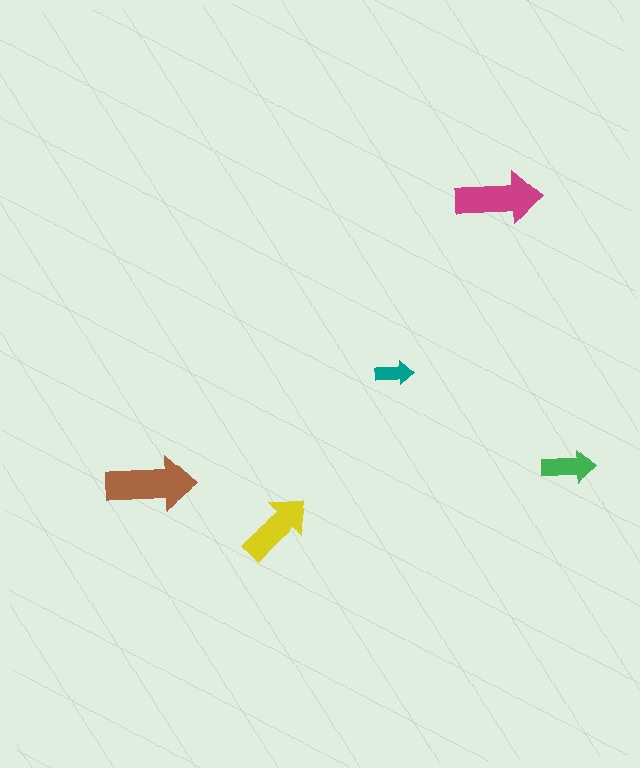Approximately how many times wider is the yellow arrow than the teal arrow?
About 2 times wider.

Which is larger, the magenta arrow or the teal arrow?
The magenta one.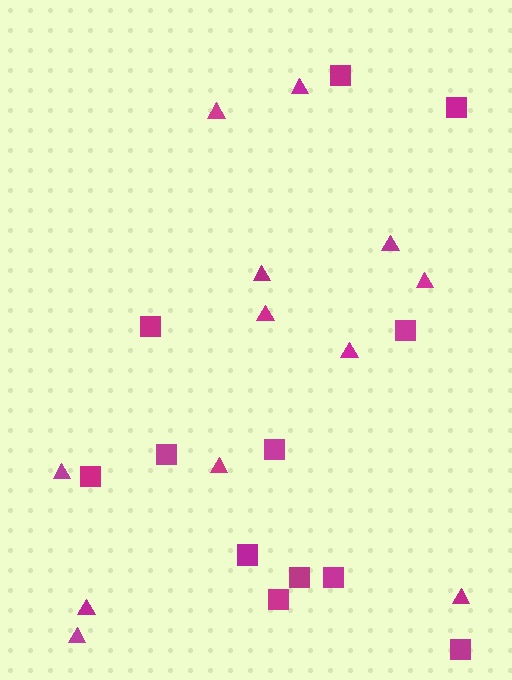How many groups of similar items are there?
There are 2 groups: one group of squares (12) and one group of triangles (12).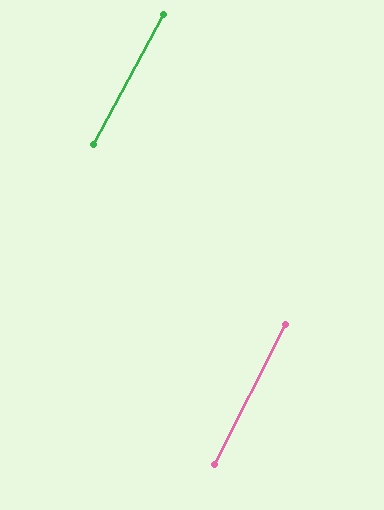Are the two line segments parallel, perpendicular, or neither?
Parallel — their directions differ by only 1.3°.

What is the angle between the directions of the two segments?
Approximately 1 degree.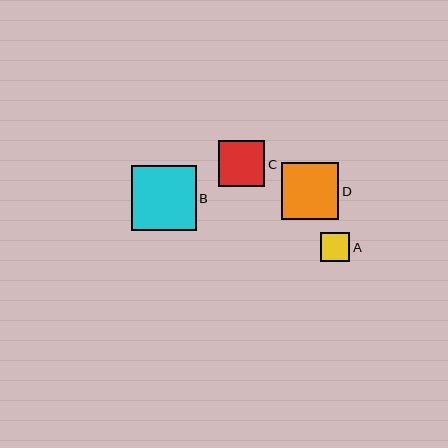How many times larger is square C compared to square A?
Square C is approximately 1.6 times the size of square A.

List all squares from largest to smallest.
From largest to smallest: B, D, C, A.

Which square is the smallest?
Square A is the smallest with a size of approximately 29 pixels.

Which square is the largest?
Square B is the largest with a size of approximately 65 pixels.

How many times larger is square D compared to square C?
Square D is approximately 1.2 times the size of square C.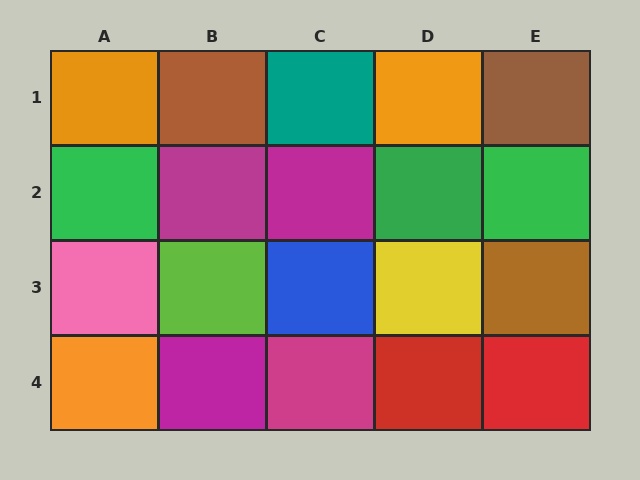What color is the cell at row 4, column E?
Red.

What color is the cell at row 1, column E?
Brown.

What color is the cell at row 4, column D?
Red.